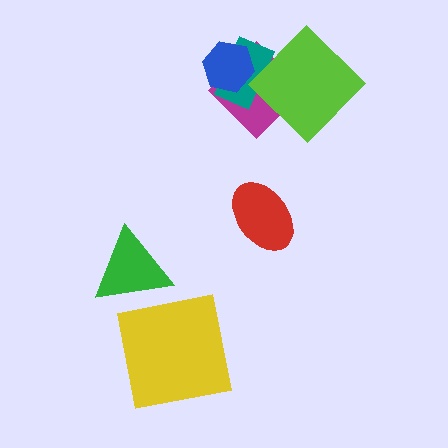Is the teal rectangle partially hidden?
Yes, it is partially covered by another shape.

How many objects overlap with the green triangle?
0 objects overlap with the green triangle.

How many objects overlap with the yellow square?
0 objects overlap with the yellow square.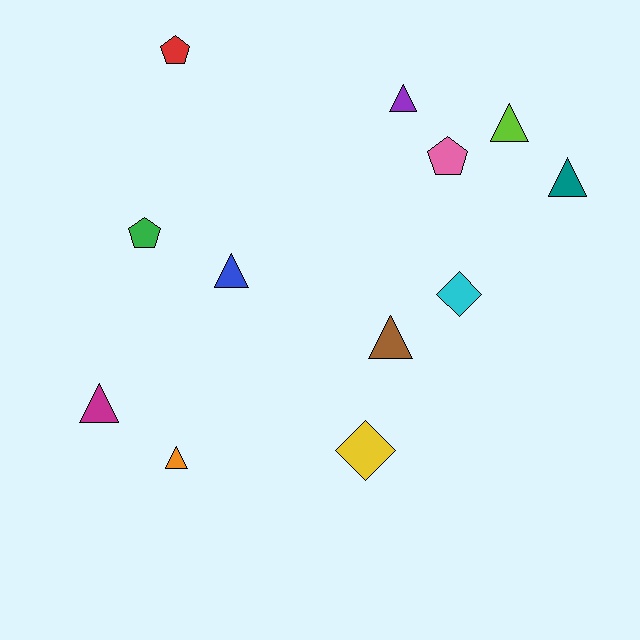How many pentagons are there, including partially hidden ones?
There are 3 pentagons.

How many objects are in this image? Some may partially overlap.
There are 12 objects.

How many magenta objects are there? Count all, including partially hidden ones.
There is 1 magenta object.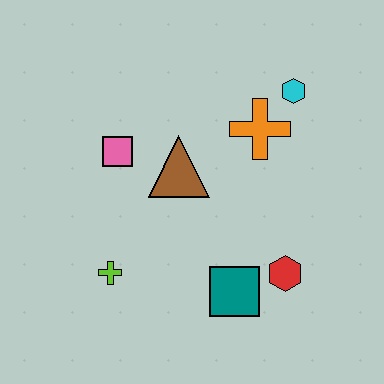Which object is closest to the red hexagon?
The teal square is closest to the red hexagon.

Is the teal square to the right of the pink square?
Yes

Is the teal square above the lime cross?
No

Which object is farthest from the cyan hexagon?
The lime cross is farthest from the cyan hexagon.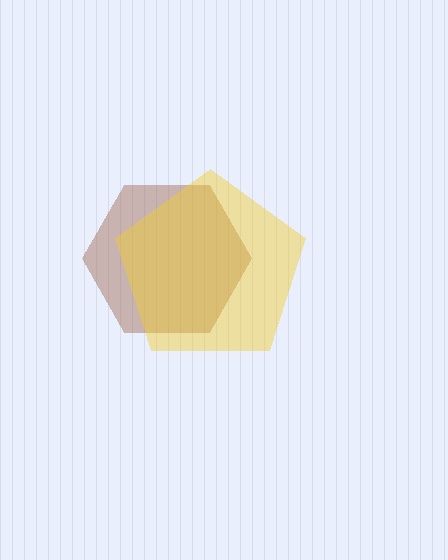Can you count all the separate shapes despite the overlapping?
Yes, there are 2 separate shapes.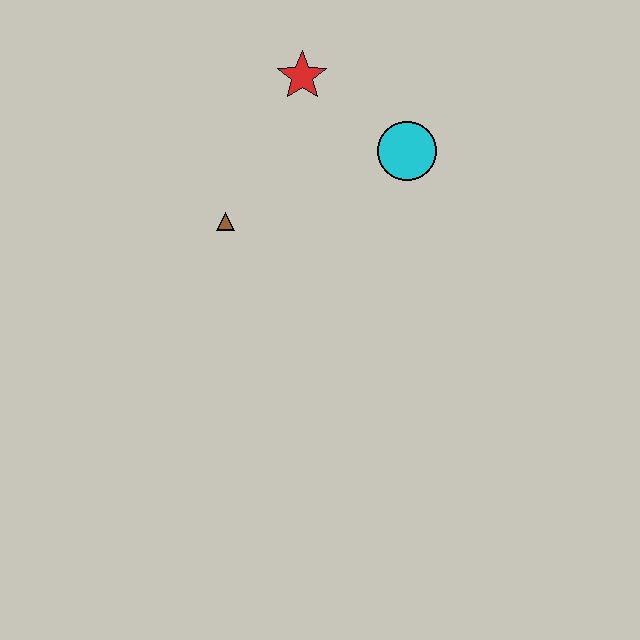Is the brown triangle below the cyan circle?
Yes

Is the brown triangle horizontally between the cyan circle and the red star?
No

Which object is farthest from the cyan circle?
The brown triangle is farthest from the cyan circle.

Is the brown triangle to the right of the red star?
No